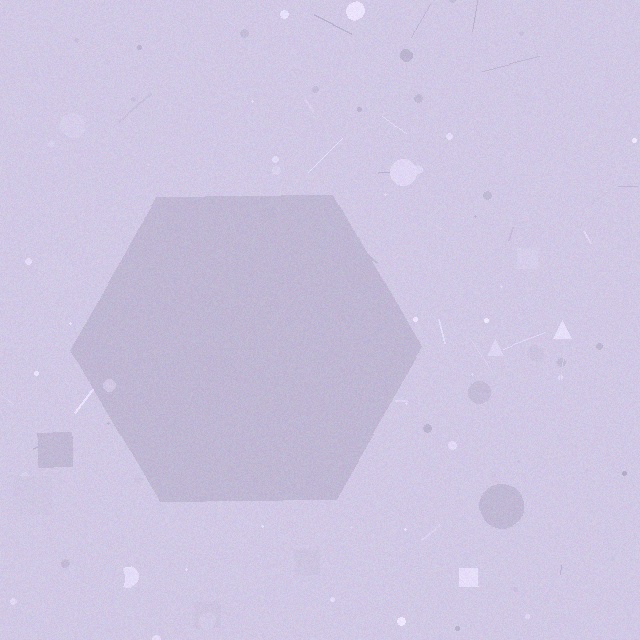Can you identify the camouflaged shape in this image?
The camouflaged shape is a hexagon.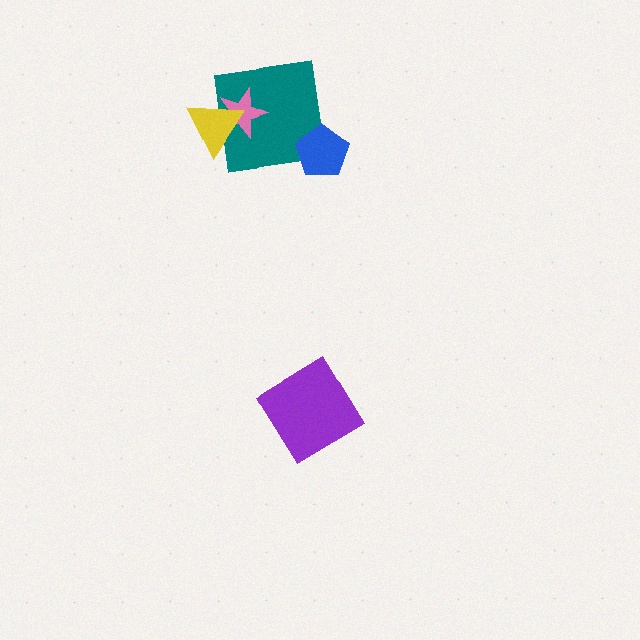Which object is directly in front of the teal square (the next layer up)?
The pink star is directly in front of the teal square.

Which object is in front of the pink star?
The yellow triangle is in front of the pink star.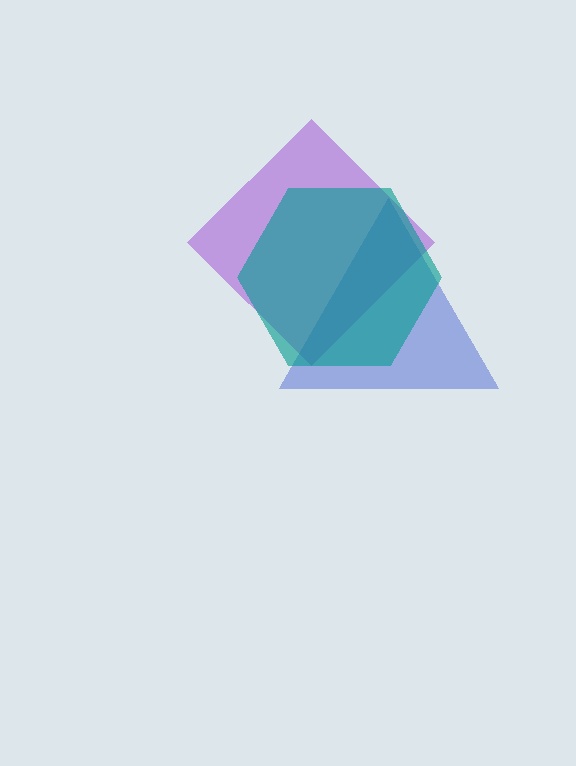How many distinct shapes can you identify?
There are 3 distinct shapes: a purple diamond, a blue triangle, a teal hexagon.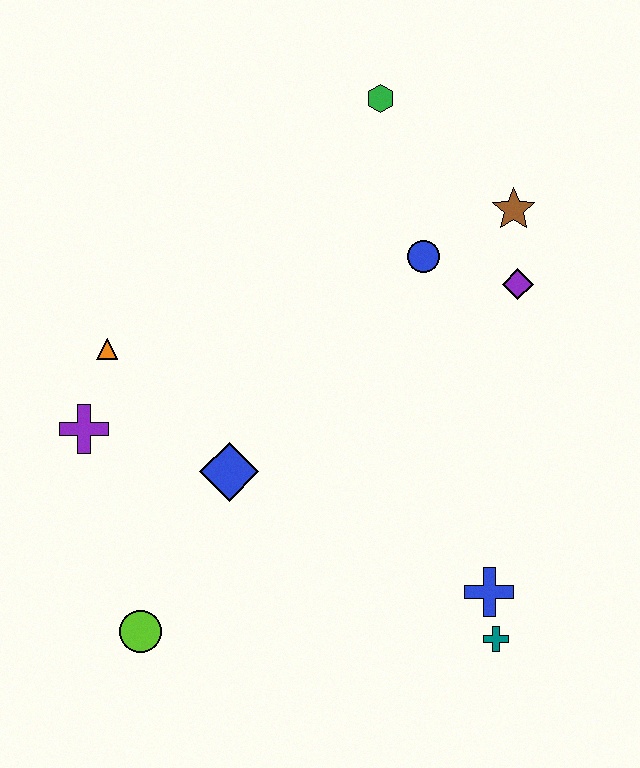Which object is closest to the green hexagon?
The blue circle is closest to the green hexagon.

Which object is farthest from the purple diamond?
The lime circle is farthest from the purple diamond.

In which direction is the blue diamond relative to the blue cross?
The blue diamond is to the left of the blue cross.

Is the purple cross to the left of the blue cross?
Yes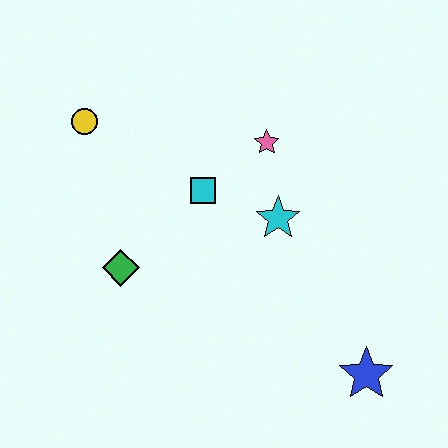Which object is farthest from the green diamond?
The blue star is farthest from the green diamond.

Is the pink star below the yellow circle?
Yes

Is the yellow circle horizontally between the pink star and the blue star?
No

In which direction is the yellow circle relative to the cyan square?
The yellow circle is to the left of the cyan square.